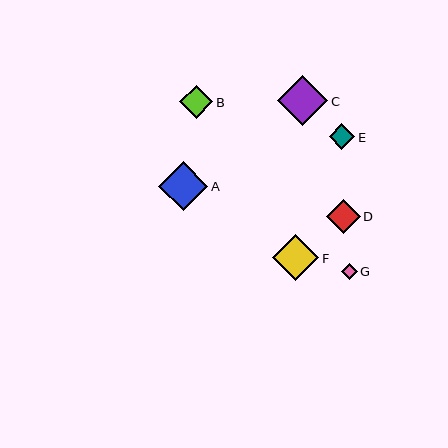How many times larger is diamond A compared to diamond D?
Diamond A is approximately 1.5 times the size of diamond D.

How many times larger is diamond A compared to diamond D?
Diamond A is approximately 1.5 times the size of diamond D.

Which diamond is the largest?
Diamond C is the largest with a size of approximately 50 pixels.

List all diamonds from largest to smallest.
From largest to smallest: C, A, F, D, B, E, G.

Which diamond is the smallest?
Diamond G is the smallest with a size of approximately 16 pixels.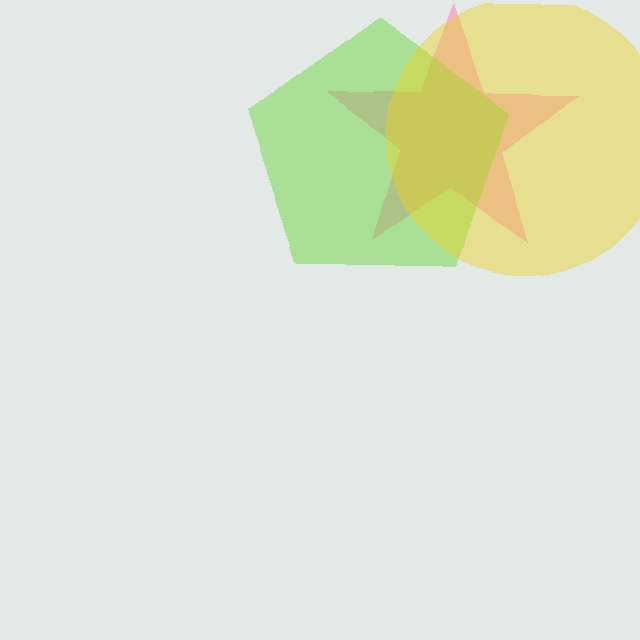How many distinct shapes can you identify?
There are 3 distinct shapes: a pink star, a lime pentagon, a yellow circle.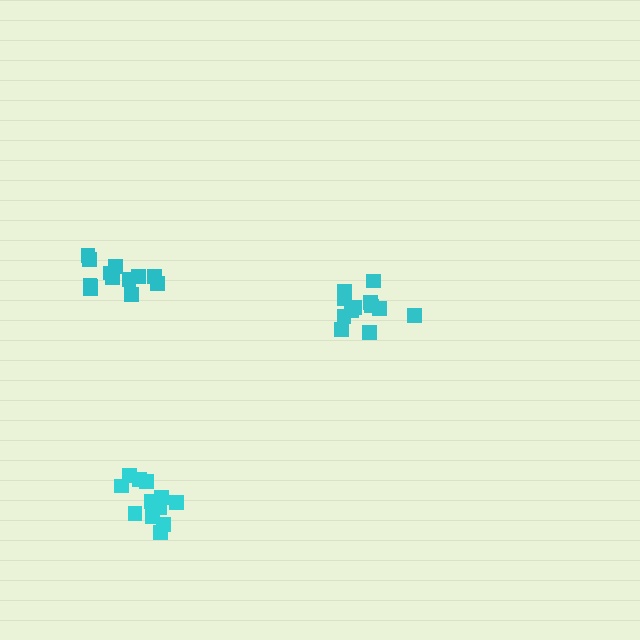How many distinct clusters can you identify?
There are 3 distinct clusters.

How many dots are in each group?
Group 1: 12 dots, Group 2: 13 dots, Group 3: 13 dots (38 total).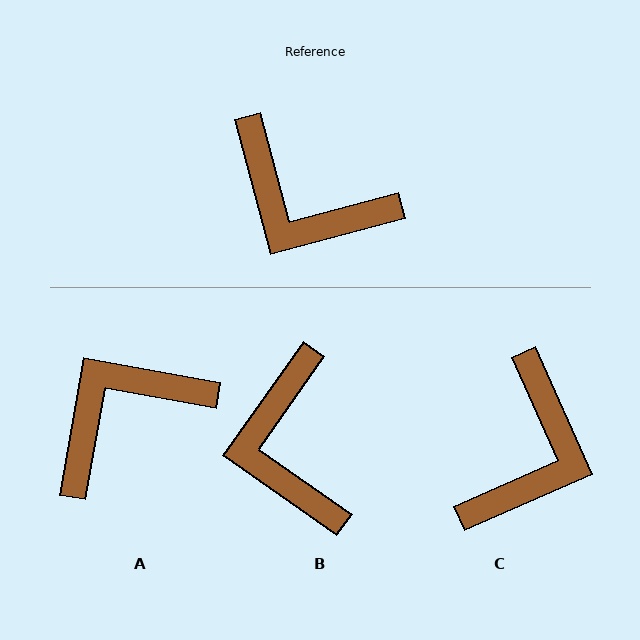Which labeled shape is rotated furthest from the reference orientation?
A, about 115 degrees away.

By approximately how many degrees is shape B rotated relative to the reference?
Approximately 50 degrees clockwise.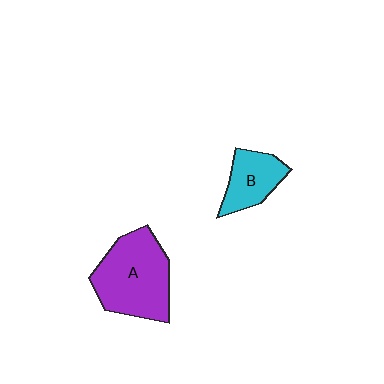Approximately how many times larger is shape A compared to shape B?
Approximately 1.9 times.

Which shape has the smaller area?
Shape B (cyan).